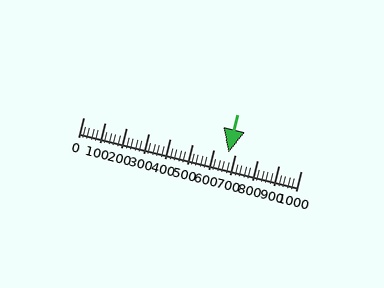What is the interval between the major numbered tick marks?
The major tick marks are spaced 100 units apart.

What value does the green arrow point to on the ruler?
The green arrow points to approximately 669.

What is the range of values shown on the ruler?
The ruler shows values from 0 to 1000.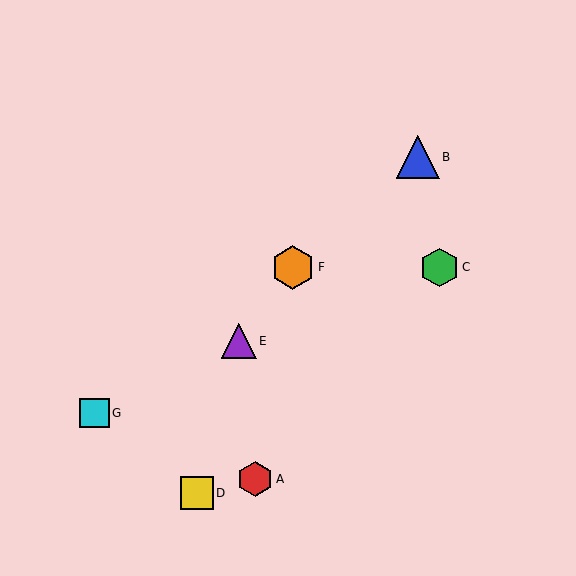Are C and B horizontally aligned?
No, C is at y≈267 and B is at y≈157.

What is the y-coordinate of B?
Object B is at y≈157.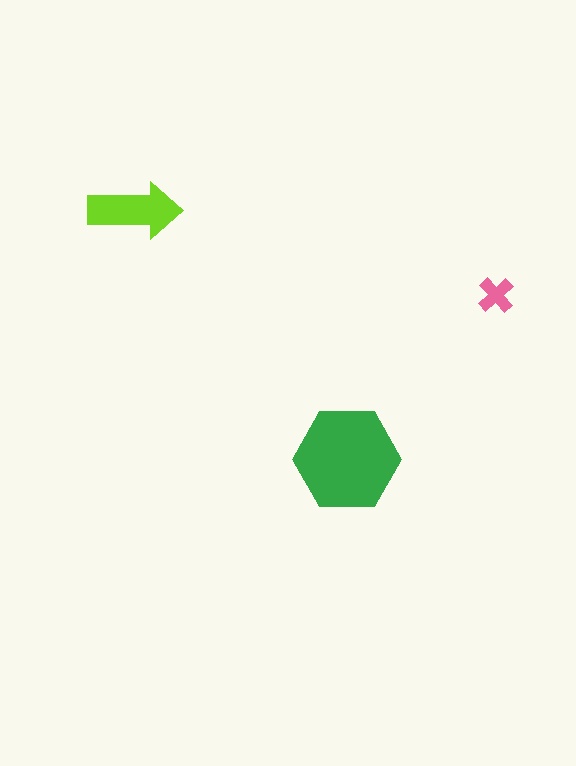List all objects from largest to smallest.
The green hexagon, the lime arrow, the pink cross.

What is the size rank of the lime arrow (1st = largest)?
2nd.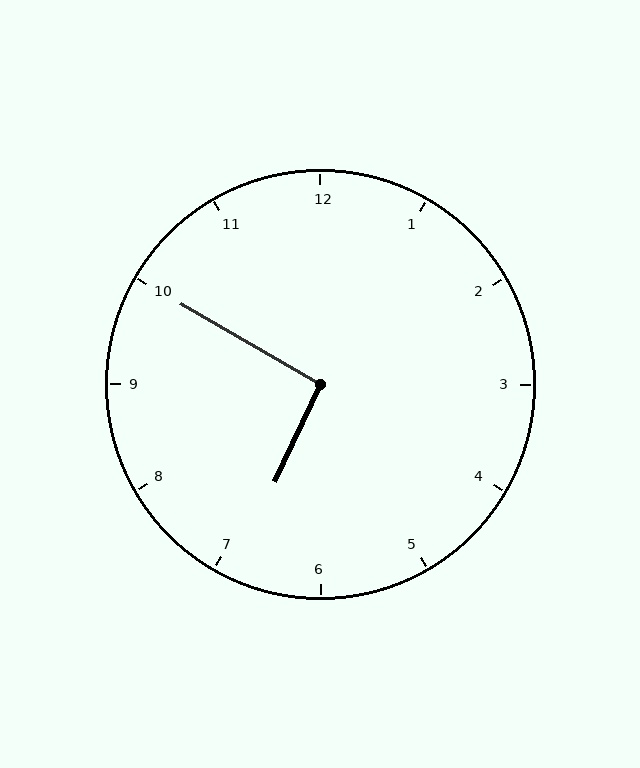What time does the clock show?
6:50.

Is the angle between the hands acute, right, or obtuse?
It is right.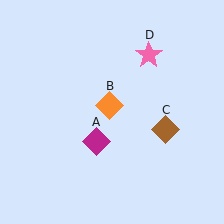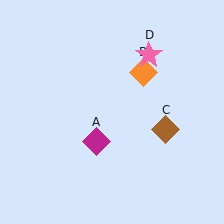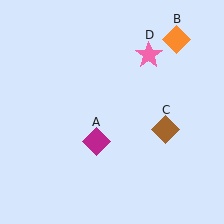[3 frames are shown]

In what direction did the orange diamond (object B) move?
The orange diamond (object B) moved up and to the right.